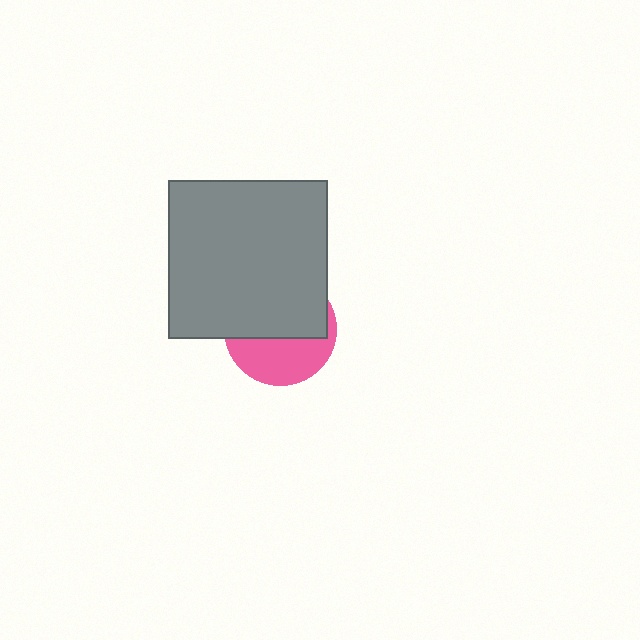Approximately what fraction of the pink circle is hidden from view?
Roughly 58% of the pink circle is hidden behind the gray square.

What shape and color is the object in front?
The object in front is a gray square.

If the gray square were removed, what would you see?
You would see the complete pink circle.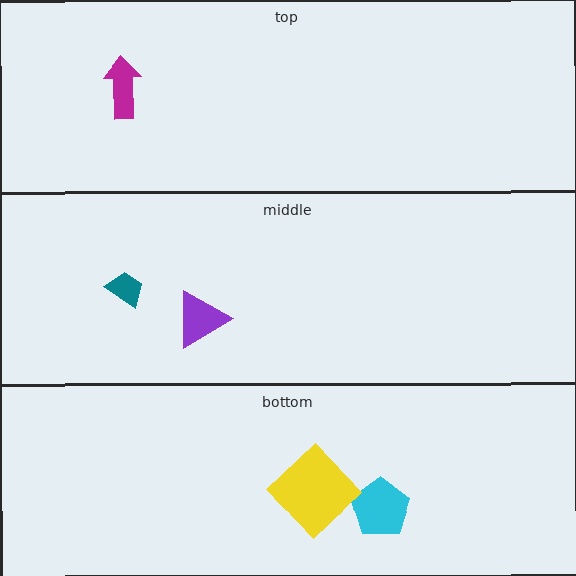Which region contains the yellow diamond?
The bottom region.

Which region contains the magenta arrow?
The top region.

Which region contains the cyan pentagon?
The bottom region.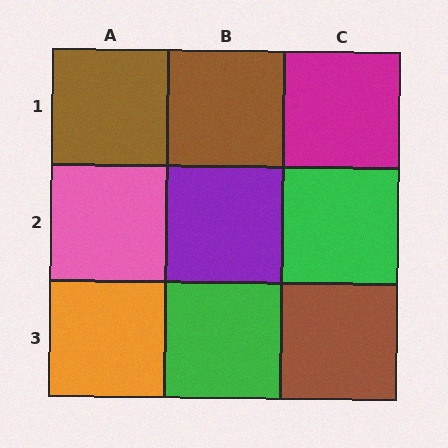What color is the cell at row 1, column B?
Brown.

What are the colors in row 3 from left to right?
Orange, green, brown.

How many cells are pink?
1 cell is pink.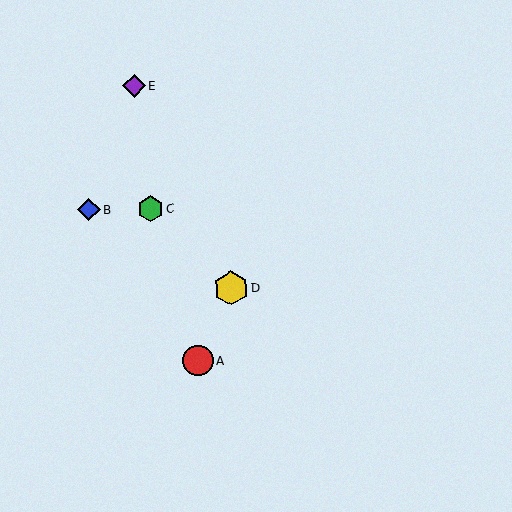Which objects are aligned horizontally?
Objects B, C are aligned horizontally.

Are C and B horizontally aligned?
Yes, both are at y≈209.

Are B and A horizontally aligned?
No, B is at y≈210 and A is at y≈361.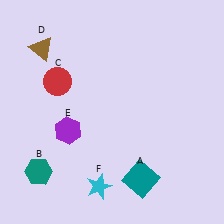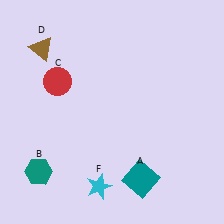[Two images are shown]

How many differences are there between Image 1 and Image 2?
There is 1 difference between the two images.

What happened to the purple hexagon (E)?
The purple hexagon (E) was removed in Image 2. It was in the bottom-left area of Image 1.